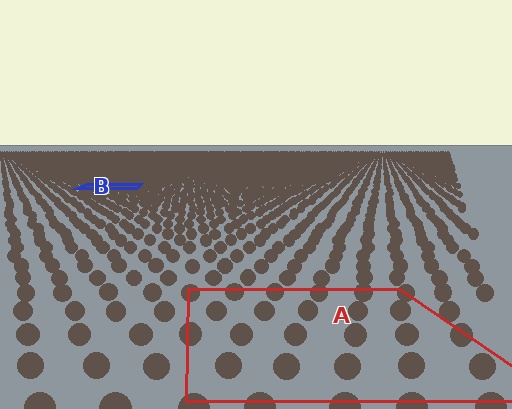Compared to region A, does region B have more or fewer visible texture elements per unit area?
Region B has more texture elements per unit area — they are packed more densely because it is farther away.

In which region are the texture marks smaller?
The texture marks are smaller in region B, because it is farther away.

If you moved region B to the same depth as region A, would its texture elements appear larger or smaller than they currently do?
They would appear larger. At a closer depth, the same texture elements are projected at a bigger on-screen size.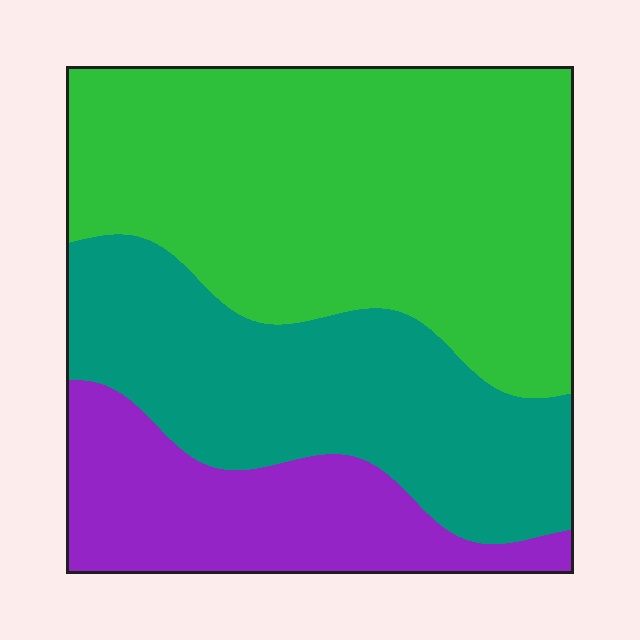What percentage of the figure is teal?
Teal takes up about one third (1/3) of the figure.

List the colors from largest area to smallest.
From largest to smallest: green, teal, purple.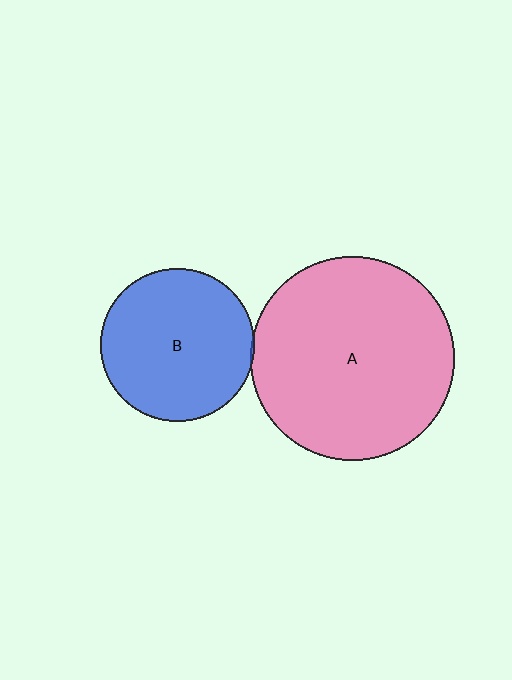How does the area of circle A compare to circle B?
Approximately 1.8 times.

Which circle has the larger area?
Circle A (pink).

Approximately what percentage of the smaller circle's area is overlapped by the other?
Approximately 5%.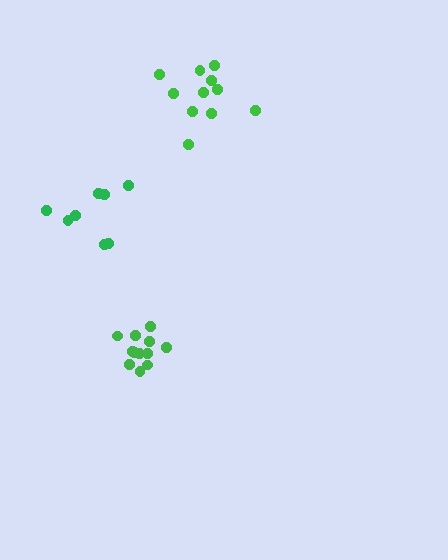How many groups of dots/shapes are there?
There are 3 groups.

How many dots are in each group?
Group 1: 8 dots, Group 2: 12 dots, Group 3: 11 dots (31 total).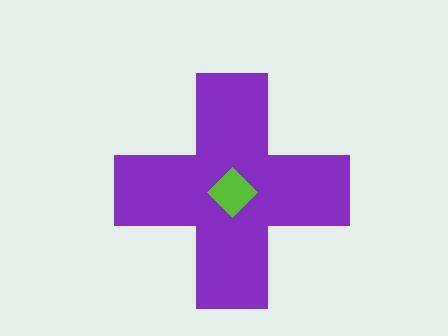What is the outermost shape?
The purple cross.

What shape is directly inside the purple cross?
The lime diamond.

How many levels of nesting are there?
2.